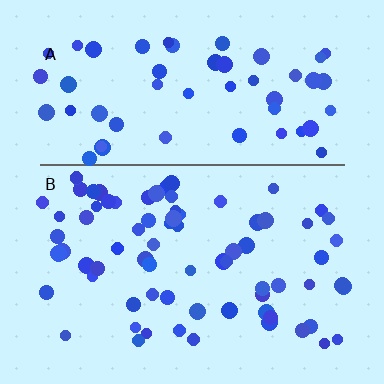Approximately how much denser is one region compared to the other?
Approximately 1.3× — region B over region A.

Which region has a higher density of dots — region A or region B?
B (the bottom).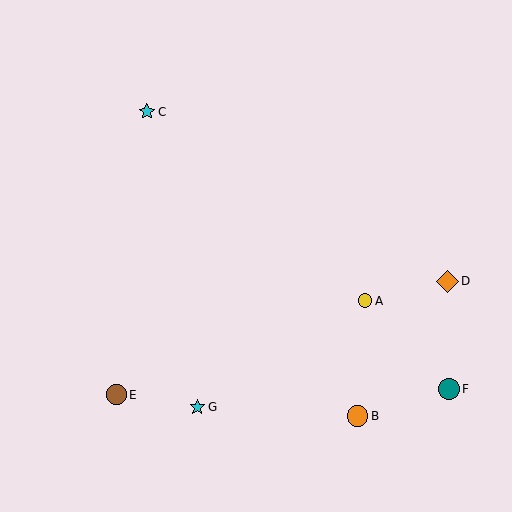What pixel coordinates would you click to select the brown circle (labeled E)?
Click at (117, 395) to select the brown circle E.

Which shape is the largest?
The orange diamond (labeled D) is the largest.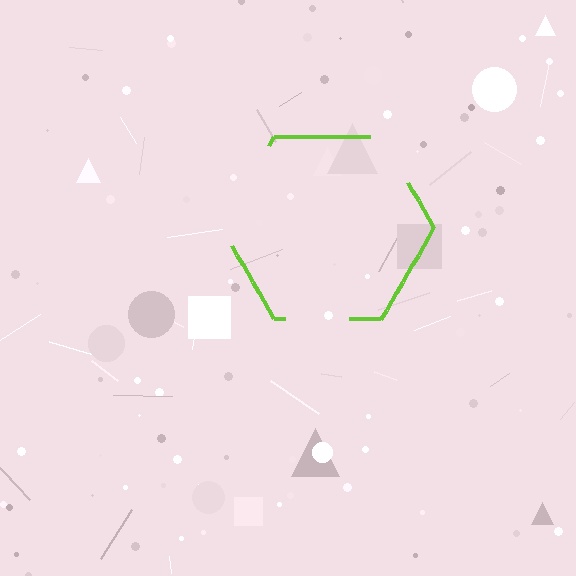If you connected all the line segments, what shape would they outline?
They would outline a hexagon.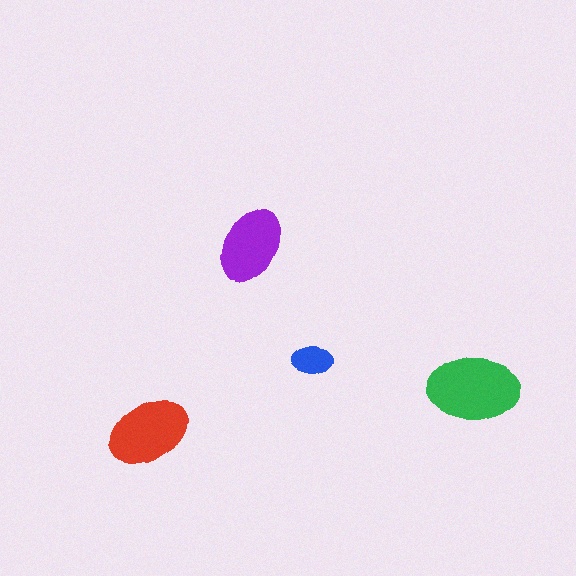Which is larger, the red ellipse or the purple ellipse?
The red one.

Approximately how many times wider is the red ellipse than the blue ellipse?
About 2 times wider.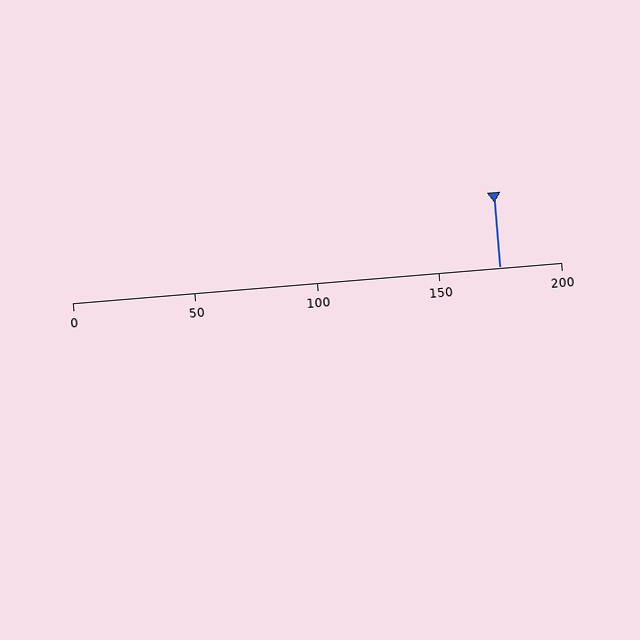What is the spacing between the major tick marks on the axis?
The major ticks are spaced 50 apart.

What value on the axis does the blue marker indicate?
The marker indicates approximately 175.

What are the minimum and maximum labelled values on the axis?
The axis runs from 0 to 200.